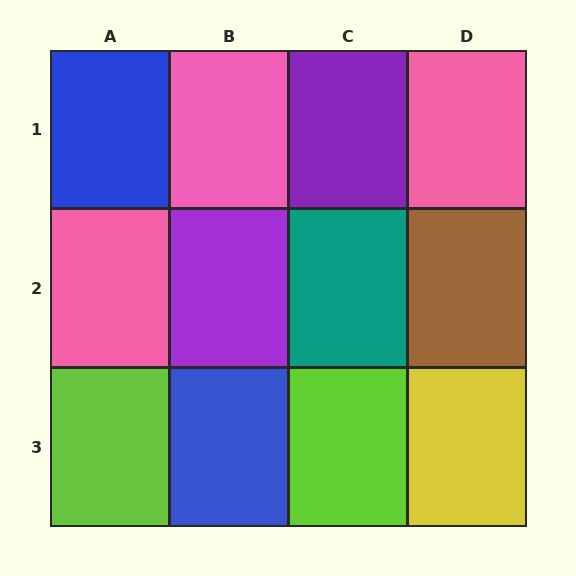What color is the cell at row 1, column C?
Purple.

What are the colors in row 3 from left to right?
Lime, blue, lime, yellow.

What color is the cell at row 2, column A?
Pink.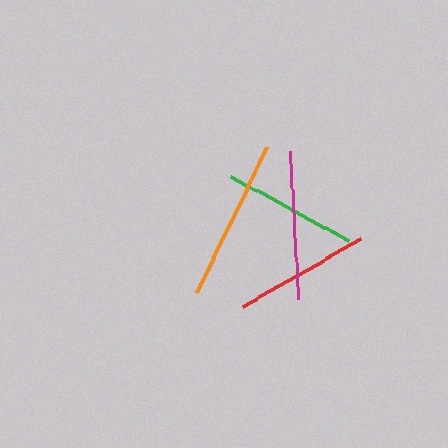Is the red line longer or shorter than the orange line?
The orange line is longer than the red line.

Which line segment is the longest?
The orange line is the longest at approximately 162 pixels.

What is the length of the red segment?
The red segment is approximately 136 pixels long.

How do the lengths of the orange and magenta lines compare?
The orange and magenta lines are approximately the same length.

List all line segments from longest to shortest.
From longest to shortest: orange, magenta, red, green.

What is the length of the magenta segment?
The magenta segment is approximately 149 pixels long.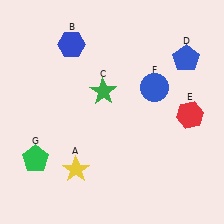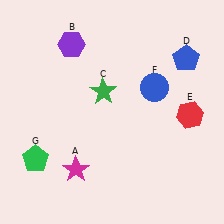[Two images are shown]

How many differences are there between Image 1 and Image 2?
There are 2 differences between the two images.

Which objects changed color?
A changed from yellow to magenta. B changed from blue to purple.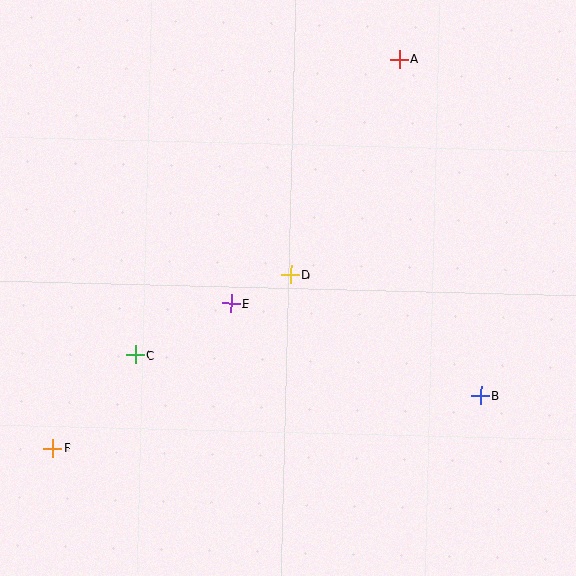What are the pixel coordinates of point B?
Point B is at (481, 396).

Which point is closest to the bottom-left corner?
Point F is closest to the bottom-left corner.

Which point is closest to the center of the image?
Point D at (291, 275) is closest to the center.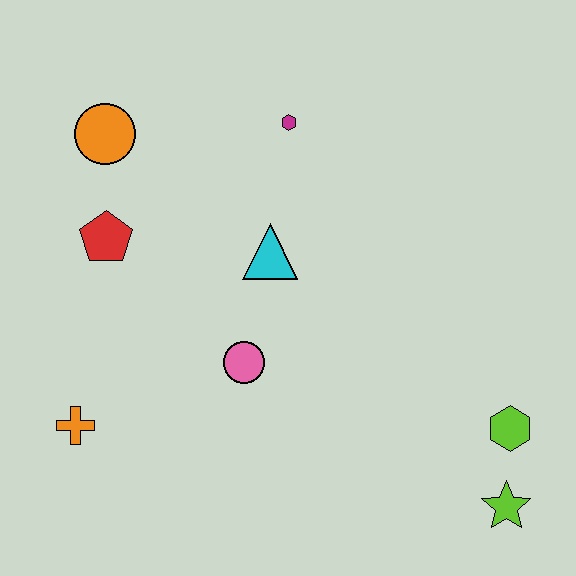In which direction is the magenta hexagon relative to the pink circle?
The magenta hexagon is above the pink circle.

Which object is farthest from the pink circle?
The lime star is farthest from the pink circle.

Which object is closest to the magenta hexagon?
The cyan triangle is closest to the magenta hexagon.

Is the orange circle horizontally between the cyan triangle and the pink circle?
No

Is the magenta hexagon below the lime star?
No